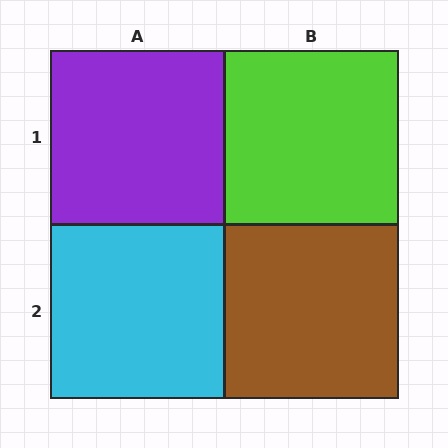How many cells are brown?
1 cell is brown.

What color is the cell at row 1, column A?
Purple.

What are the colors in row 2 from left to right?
Cyan, brown.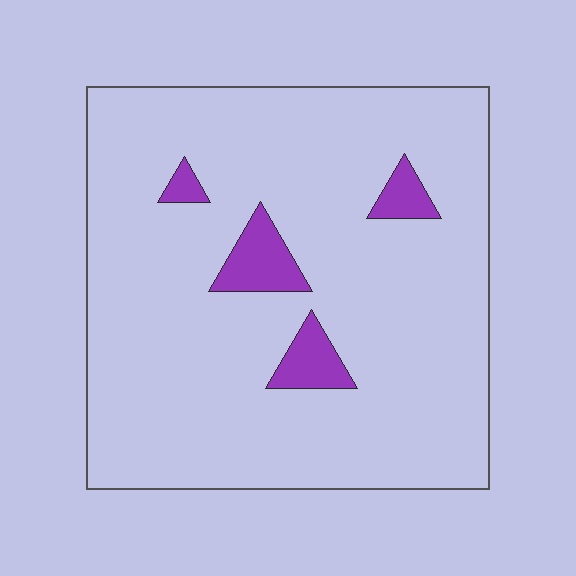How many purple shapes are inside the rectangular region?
4.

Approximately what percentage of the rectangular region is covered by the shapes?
Approximately 10%.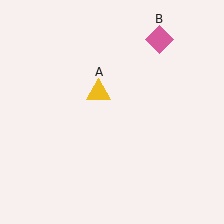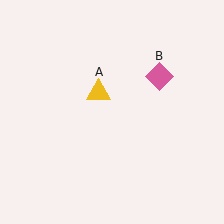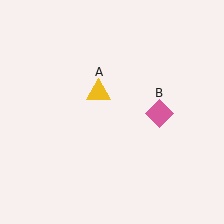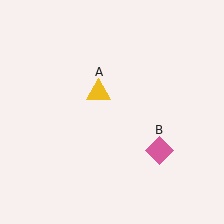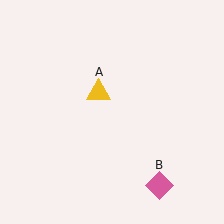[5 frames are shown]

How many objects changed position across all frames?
1 object changed position: pink diamond (object B).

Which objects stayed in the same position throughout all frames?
Yellow triangle (object A) remained stationary.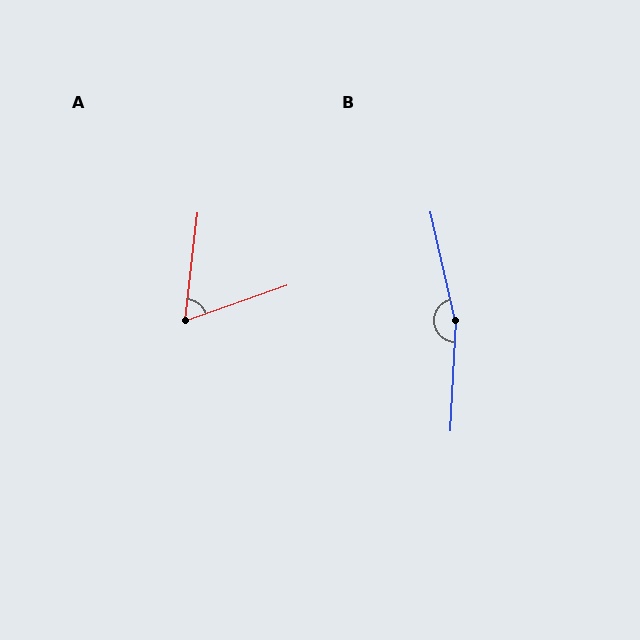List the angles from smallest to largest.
A (64°), B (165°).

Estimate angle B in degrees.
Approximately 165 degrees.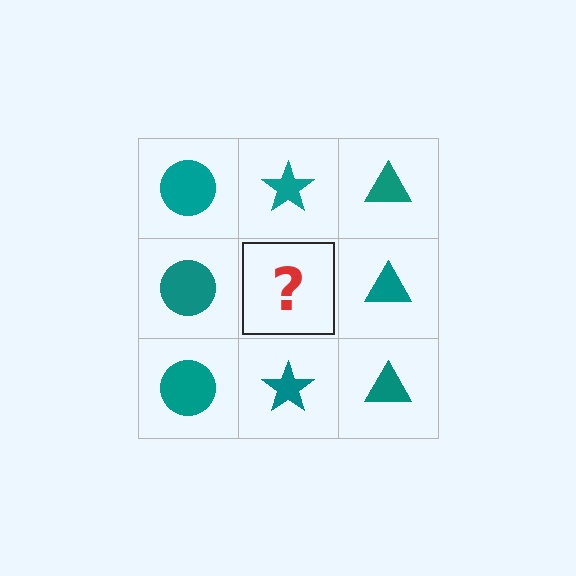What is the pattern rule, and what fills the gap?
The rule is that each column has a consistent shape. The gap should be filled with a teal star.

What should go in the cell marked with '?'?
The missing cell should contain a teal star.